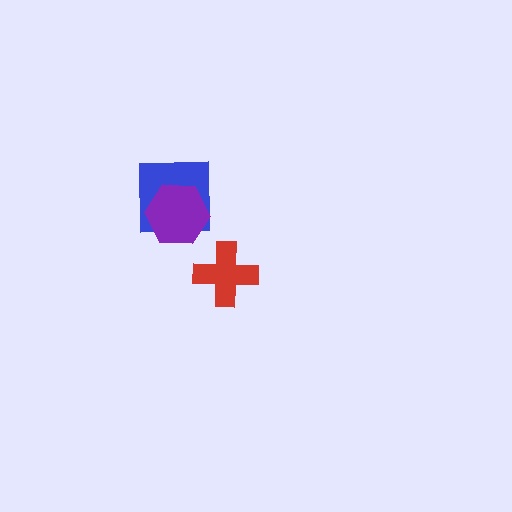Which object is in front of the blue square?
The purple hexagon is in front of the blue square.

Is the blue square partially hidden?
Yes, it is partially covered by another shape.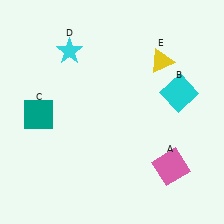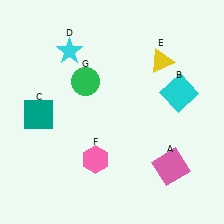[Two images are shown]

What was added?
A pink hexagon (F), a green circle (G) were added in Image 2.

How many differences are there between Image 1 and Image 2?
There are 2 differences between the two images.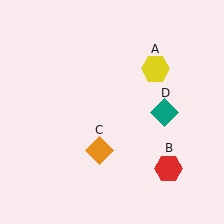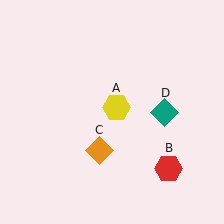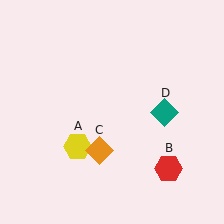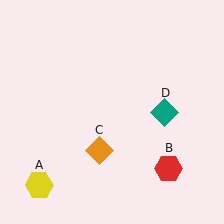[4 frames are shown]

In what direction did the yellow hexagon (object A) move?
The yellow hexagon (object A) moved down and to the left.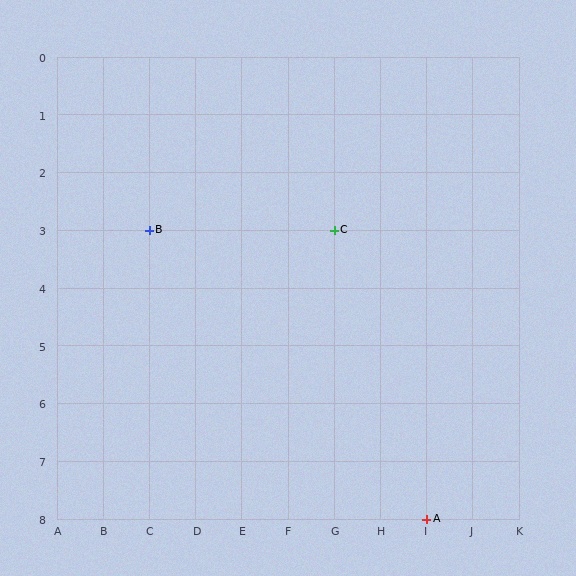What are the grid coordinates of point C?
Point C is at grid coordinates (G, 3).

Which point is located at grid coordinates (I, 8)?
Point A is at (I, 8).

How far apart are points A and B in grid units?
Points A and B are 6 columns and 5 rows apart (about 7.8 grid units diagonally).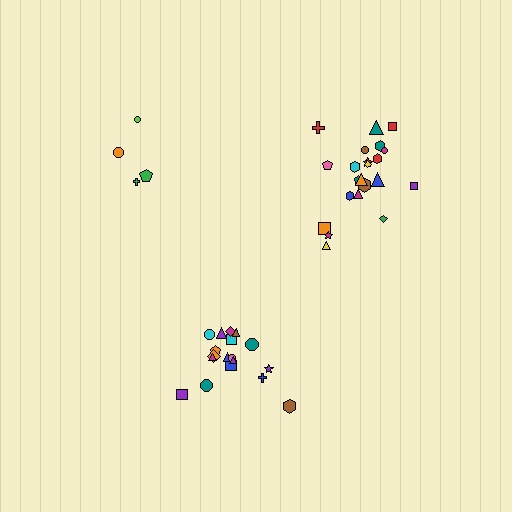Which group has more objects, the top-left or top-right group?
The top-right group.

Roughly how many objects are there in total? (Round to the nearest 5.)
Roughly 45 objects in total.